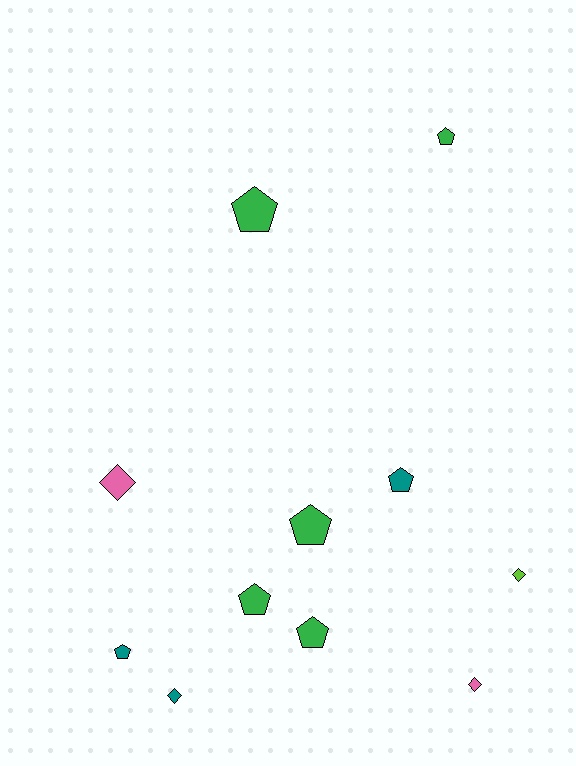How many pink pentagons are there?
There are no pink pentagons.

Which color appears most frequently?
Green, with 5 objects.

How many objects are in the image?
There are 11 objects.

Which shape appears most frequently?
Pentagon, with 7 objects.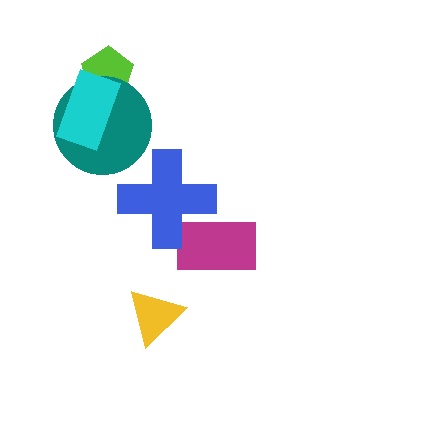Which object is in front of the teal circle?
The cyan rectangle is in front of the teal circle.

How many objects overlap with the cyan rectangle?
2 objects overlap with the cyan rectangle.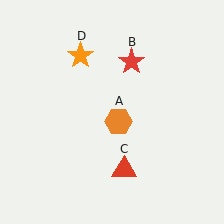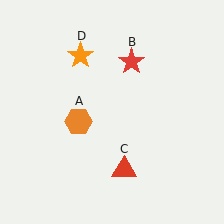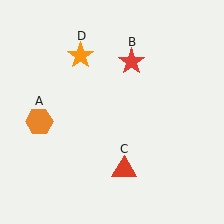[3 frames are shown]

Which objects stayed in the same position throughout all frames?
Red star (object B) and red triangle (object C) and orange star (object D) remained stationary.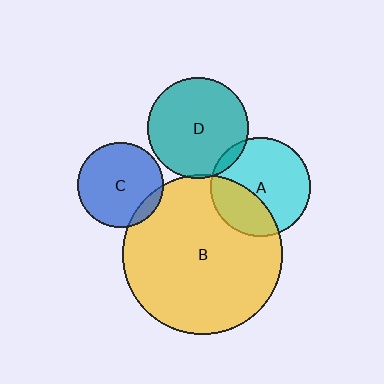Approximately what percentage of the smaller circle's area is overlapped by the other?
Approximately 10%.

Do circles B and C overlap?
Yes.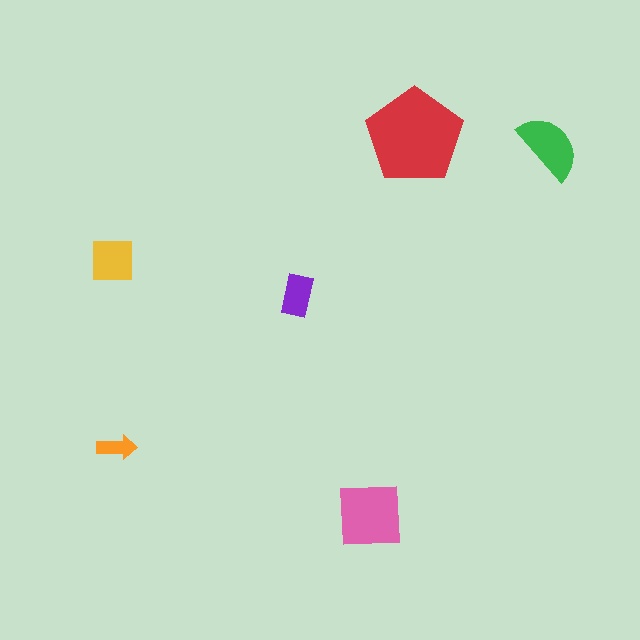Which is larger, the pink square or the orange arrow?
The pink square.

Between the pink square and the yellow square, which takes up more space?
The pink square.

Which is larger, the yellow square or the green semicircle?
The green semicircle.